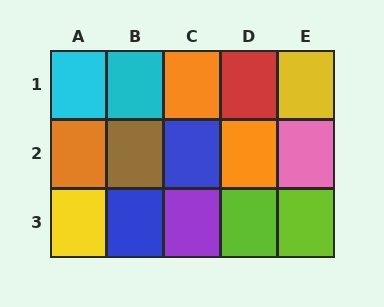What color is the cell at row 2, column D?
Orange.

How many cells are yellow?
2 cells are yellow.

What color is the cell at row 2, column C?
Blue.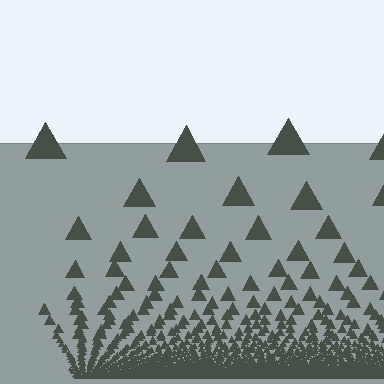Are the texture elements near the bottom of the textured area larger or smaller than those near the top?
Smaller. The gradient is inverted — elements near the bottom are smaller and denser.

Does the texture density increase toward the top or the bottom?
Density increases toward the bottom.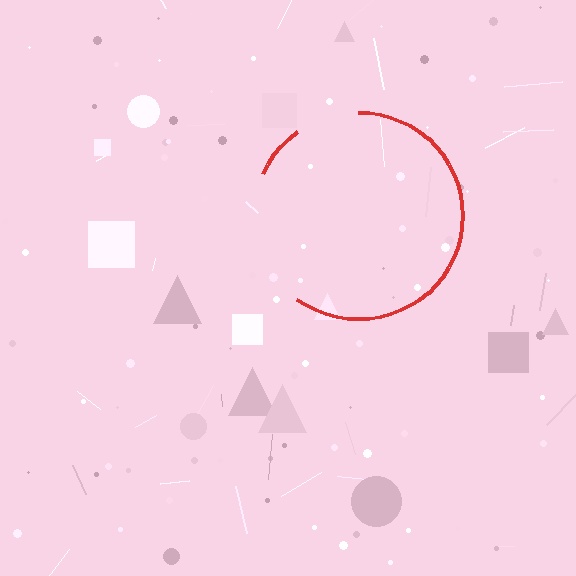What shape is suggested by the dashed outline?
The dashed outline suggests a circle.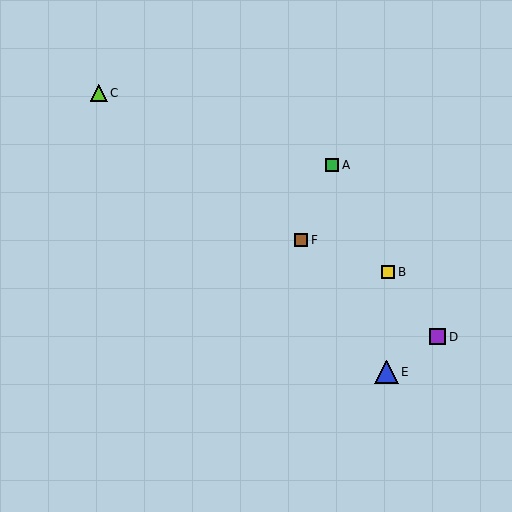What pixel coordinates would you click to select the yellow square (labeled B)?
Click at (388, 272) to select the yellow square B.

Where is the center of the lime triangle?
The center of the lime triangle is at (99, 93).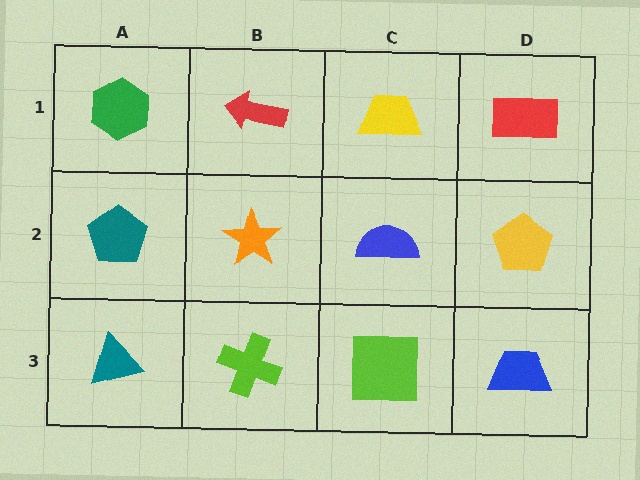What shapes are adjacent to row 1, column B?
An orange star (row 2, column B), a green hexagon (row 1, column A), a yellow trapezoid (row 1, column C).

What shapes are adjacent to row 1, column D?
A yellow pentagon (row 2, column D), a yellow trapezoid (row 1, column C).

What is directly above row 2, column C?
A yellow trapezoid.